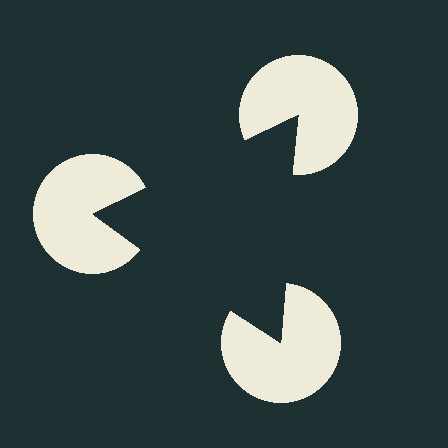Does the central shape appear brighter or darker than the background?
It typically appears slightly darker than the background, even though no actual brightness change is drawn.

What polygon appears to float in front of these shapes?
An illusory triangle — its edges are inferred from the aligned wedge cuts in the pac-man discs, not physically drawn.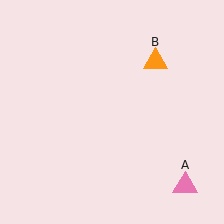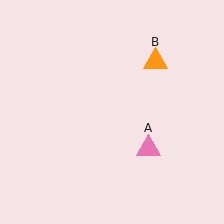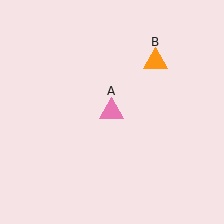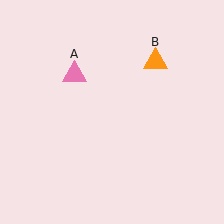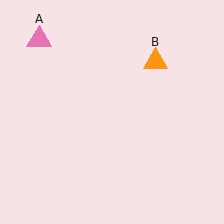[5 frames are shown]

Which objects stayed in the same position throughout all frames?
Orange triangle (object B) remained stationary.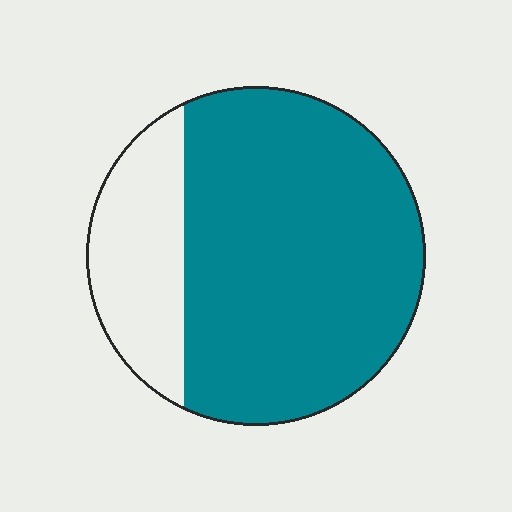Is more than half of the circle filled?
Yes.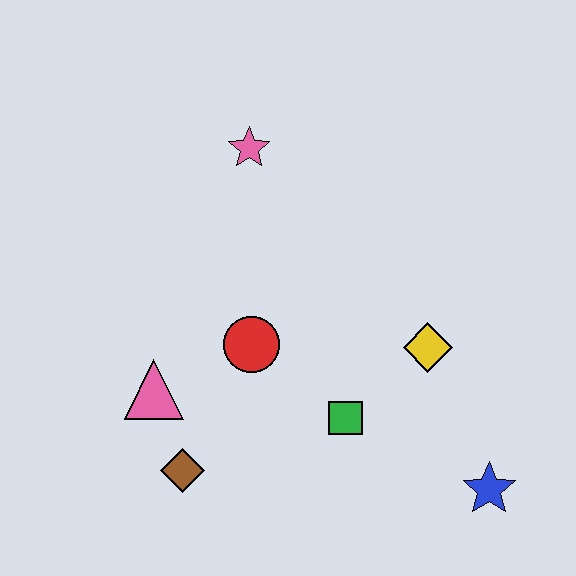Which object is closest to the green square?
The yellow diamond is closest to the green square.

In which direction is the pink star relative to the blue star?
The pink star is above the blue star.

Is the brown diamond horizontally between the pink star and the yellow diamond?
No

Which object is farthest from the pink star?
The blue star is farthest from the pink star.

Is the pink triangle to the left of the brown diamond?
Yes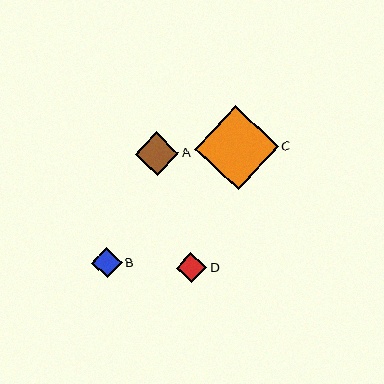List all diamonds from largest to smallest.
From largest to smallest: C, A, B, D.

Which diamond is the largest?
Diamond C is the largest with a size of approximately 84 pixels.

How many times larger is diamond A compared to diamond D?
Diamond A is approximately 1.4 times the size of diamond D.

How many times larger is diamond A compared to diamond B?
Diamond A is approximately 1.4 times the size of diamond B.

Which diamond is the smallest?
Diamond D is the smallest with a size of approximately 30 pixels.